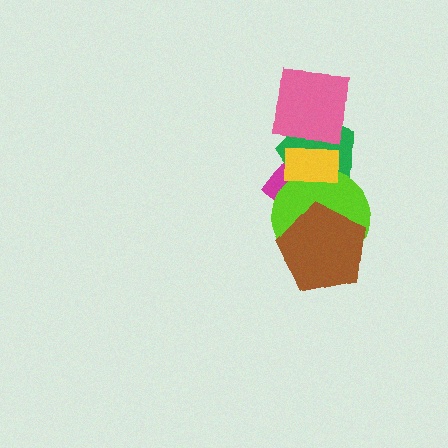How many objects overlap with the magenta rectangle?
4 objects overlap with the magenta rectangle.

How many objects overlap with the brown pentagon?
1 object overlaps with the brown pentagon.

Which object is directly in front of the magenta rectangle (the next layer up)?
The green pentagon is directly in front of the magenta rectangle.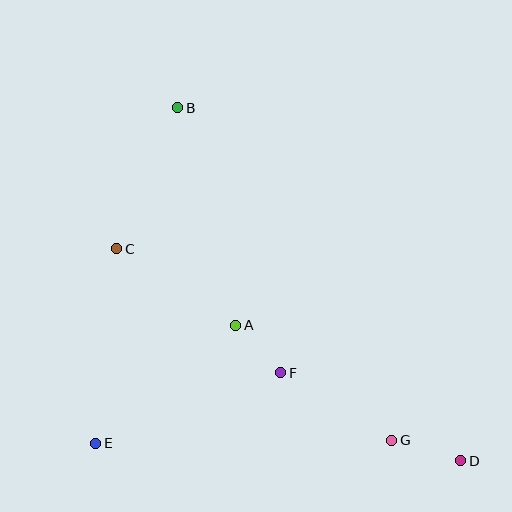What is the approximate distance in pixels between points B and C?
The distance between B and C is approximately 154 pixels.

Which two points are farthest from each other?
Points B and D are farthest from each other.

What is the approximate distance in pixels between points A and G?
The distance between A and G is approximately 194 pixels.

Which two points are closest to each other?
Points A and F are closest to each other.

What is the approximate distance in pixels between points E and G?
The distance between E and G is approximately 296 pixels.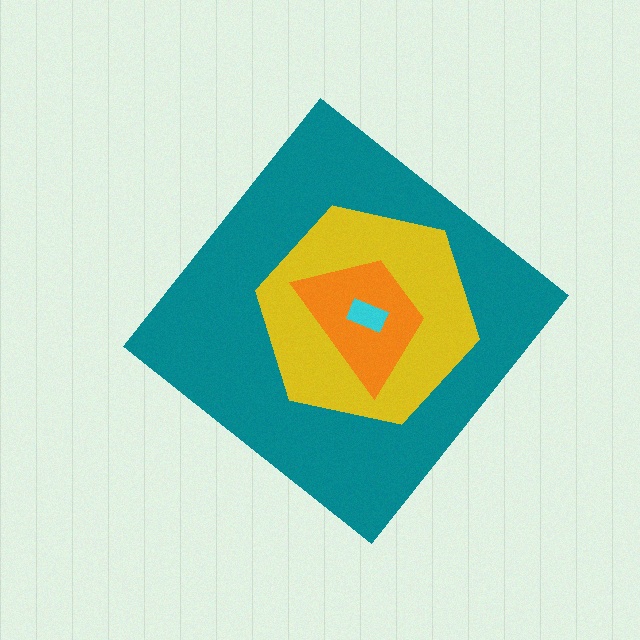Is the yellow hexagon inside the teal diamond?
Yes.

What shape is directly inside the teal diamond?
The yellow hexagon.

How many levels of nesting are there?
4.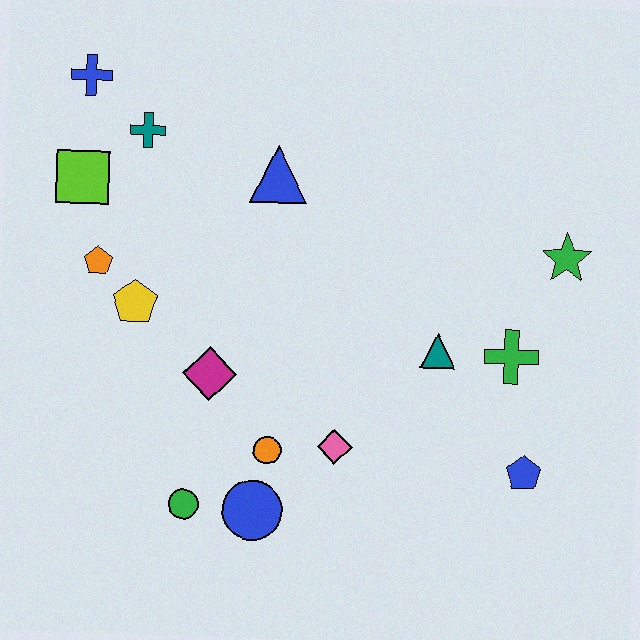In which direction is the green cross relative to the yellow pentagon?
The green cross is to the right of the yellow pentagon.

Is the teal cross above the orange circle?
Yes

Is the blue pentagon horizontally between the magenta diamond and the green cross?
No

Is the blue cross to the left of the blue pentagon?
Yes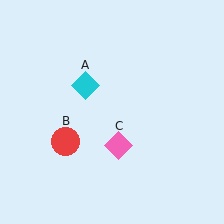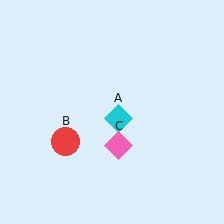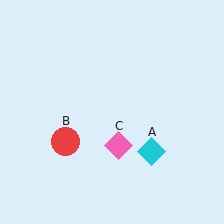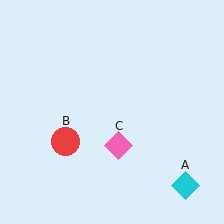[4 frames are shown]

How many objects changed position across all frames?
1 object changed position: cyan diamond (object A).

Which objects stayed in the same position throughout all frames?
Red circle (object B) and pink diamond (object C) remained stationary.